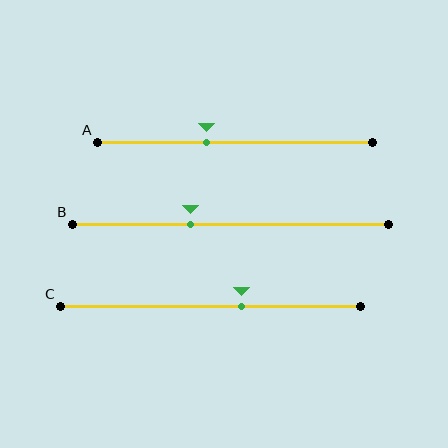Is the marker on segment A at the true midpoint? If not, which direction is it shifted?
No, the marker on segment A is shifted to the left by about 10% of the segment length.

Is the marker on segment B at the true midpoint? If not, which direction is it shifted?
No, the marker on segment B is shifted to the left by about 13% of the segment length.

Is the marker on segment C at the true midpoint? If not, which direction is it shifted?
No, the marker on segment C is shifted to the right by about 10% of the segment length.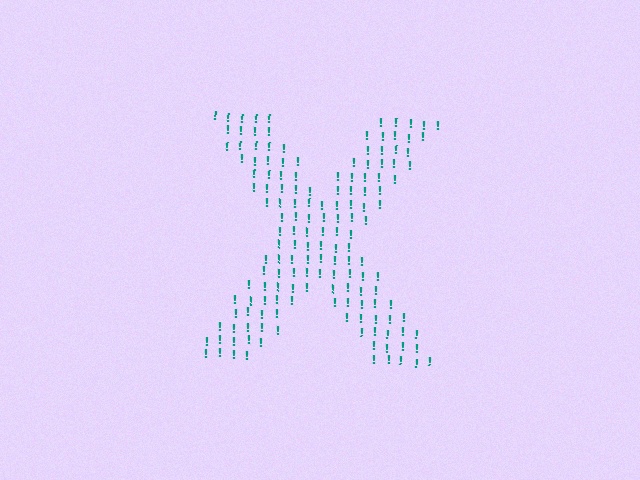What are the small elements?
The small elements are exclamation marks.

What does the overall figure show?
The overall figure shows the letter X.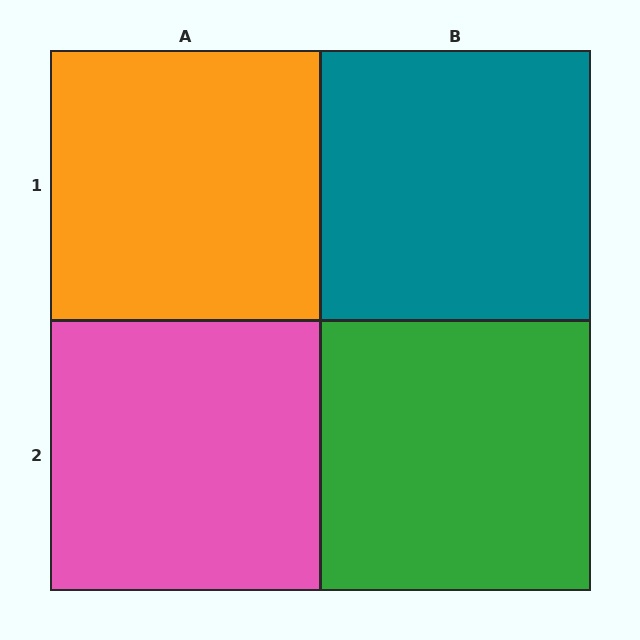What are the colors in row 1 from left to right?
Orange, teal.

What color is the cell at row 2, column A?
Pink.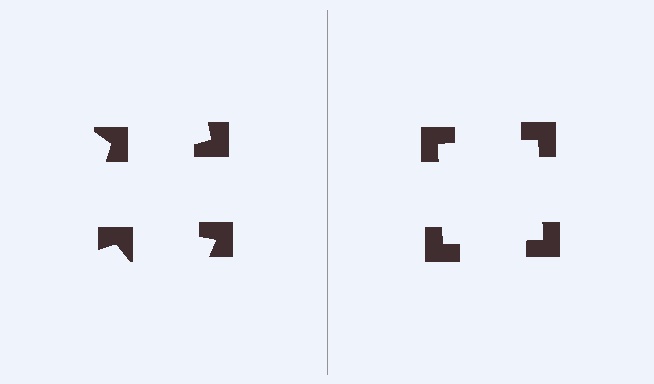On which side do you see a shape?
An illusory square appears on the right side. On the left side the wedge cuts are rotated, so no coherent shape forms.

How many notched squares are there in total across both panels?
8 — 4 on each side.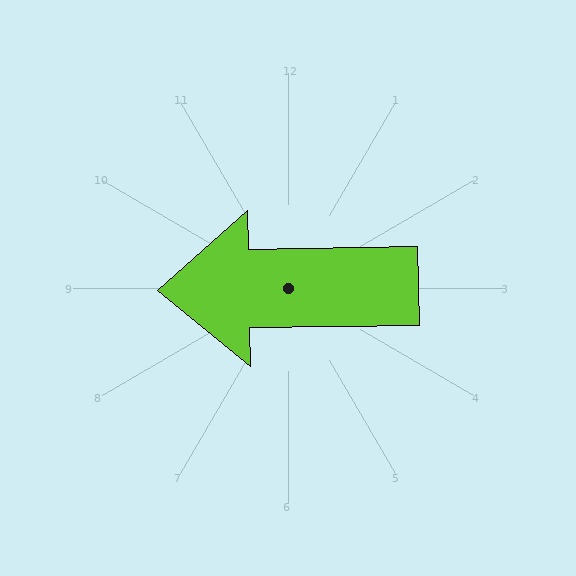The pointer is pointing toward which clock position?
Roughly 9 o'clock.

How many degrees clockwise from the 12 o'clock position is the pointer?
Approximately 269 degrees.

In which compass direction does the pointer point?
West.